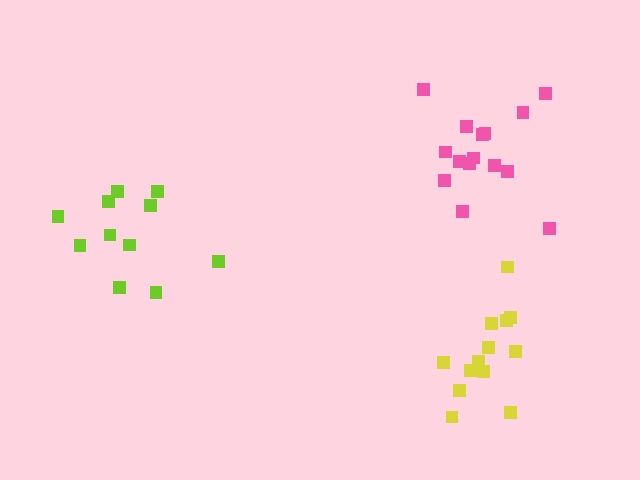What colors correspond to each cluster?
The clusters are colored: lime, yellow, pink.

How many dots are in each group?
Group 1: 11 dots, Group 2: 13 dots, Group 3: 15 dots (39 total).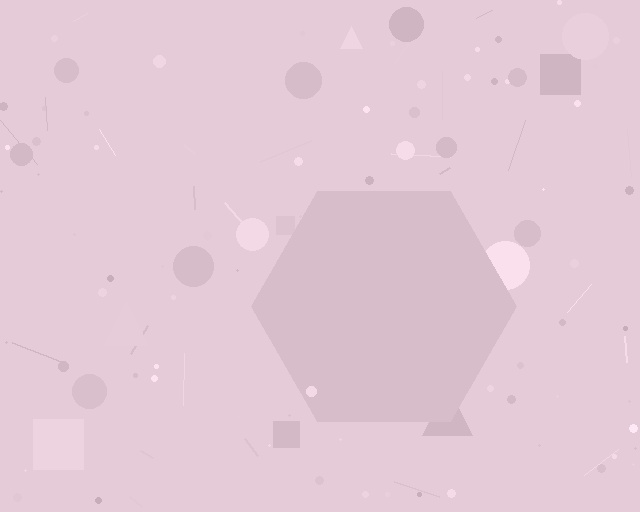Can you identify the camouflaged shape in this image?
The camouflaged shape is a hexagon.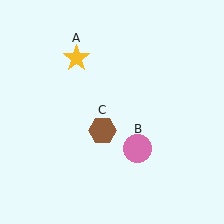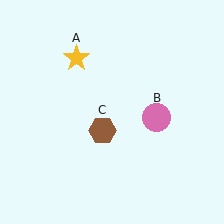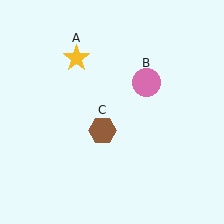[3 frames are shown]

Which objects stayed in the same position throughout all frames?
Yellow star (object A) and brown hexagon (object C) remained stationary.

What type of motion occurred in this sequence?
The pink circle (object B) rotated counterclockwise around the center of the scene.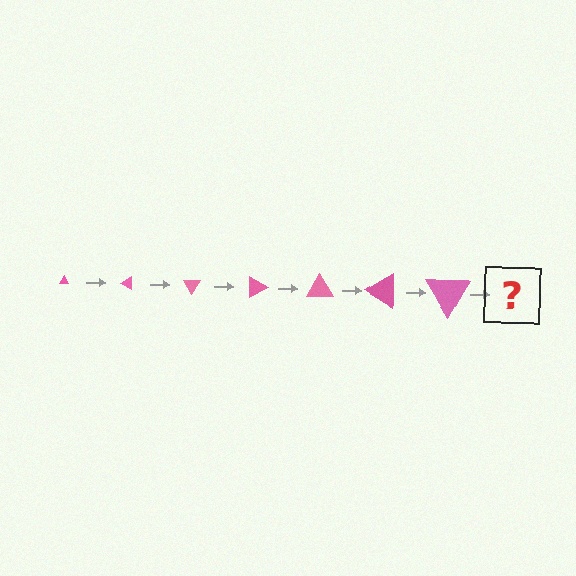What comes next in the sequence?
The next element should be a triangle, larger than the previous one and rotated 210 degrees from the start.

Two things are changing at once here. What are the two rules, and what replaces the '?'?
The two rules are that the triangle grows larger each step and it rotates 30 degrees each step. The '?' should be a triangle, larger than the previous one and rotated 210 degrees from the start.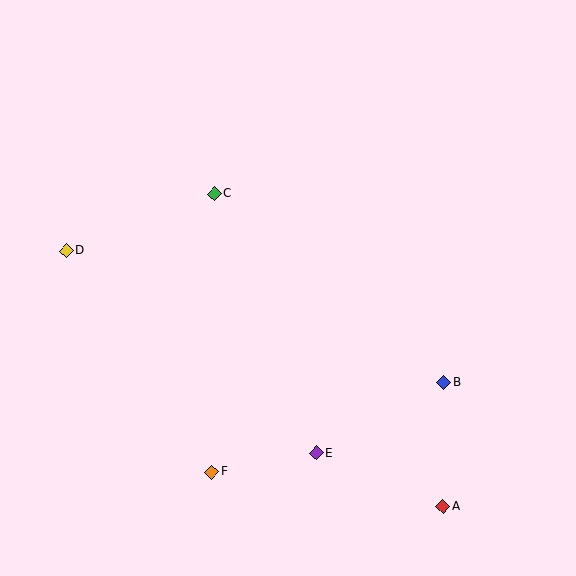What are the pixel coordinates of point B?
Point B is at (444, 382).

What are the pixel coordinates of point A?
Point A is at (443, 506).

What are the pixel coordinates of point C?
Point C is at (214, 194).